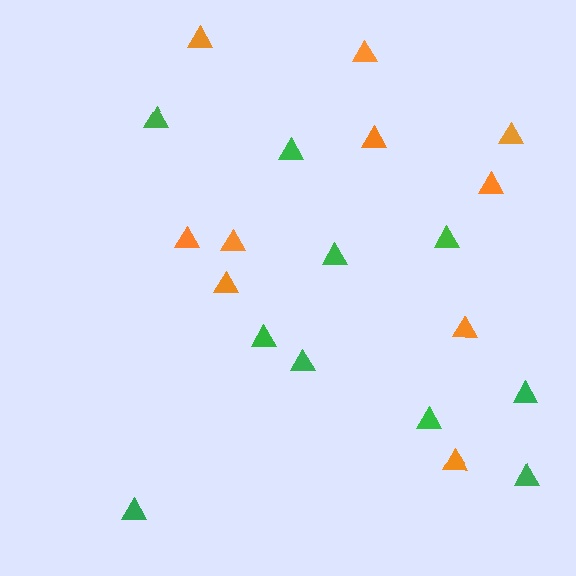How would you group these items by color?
There are 2 groups: one group of orange triangles (10) and one group of green triangles (10).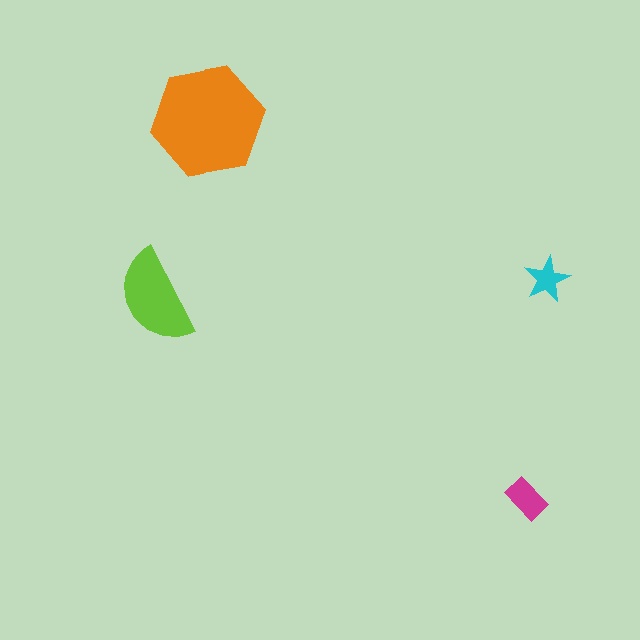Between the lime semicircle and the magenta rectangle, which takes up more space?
The lime semicircle.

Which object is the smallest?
The cyan star.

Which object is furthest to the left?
The lime semicircle is leftmost.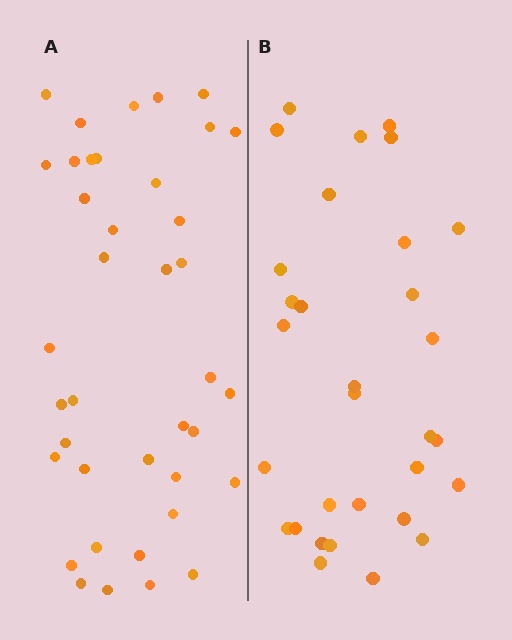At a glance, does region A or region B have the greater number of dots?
Region A (the left region) has more dots.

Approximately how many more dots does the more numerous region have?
Region A has roughly 8 or so more dots than region B.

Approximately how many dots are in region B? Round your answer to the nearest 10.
About 30 dots. (The exact count is 31, which rounds to 30.)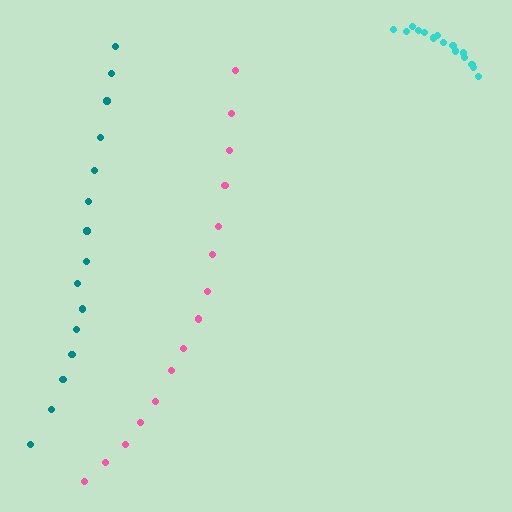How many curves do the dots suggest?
There are 3 distinct paths.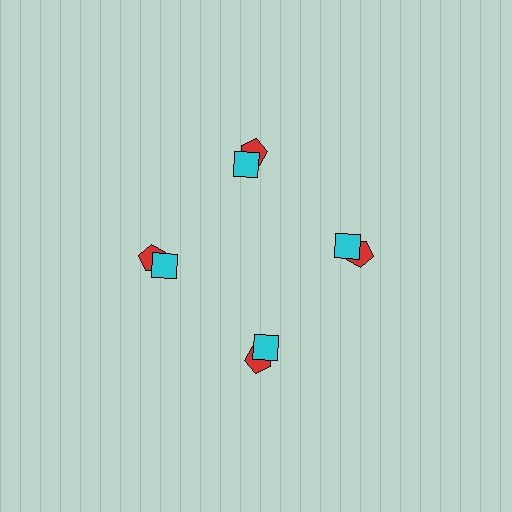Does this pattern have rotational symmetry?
Yes, this pattern has 4-fold rotational symmetry. It looks the same after rotating 90 degrees around the center.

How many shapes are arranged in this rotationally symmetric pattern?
There are 8 shapes, arranged in 4 groups of 2.